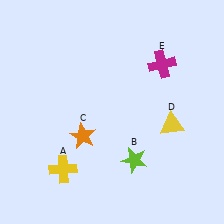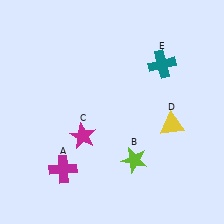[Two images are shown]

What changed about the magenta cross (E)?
In Image 1, E is magenta. In Image 2, it changed to teal.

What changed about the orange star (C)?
In Image 1, C is orange. In Image 2, it changed to magenta.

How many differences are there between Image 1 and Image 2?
There are 3 differences between the two images.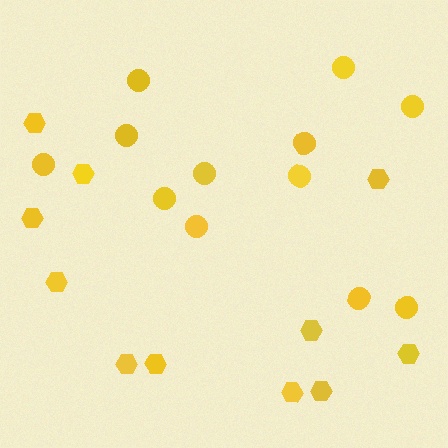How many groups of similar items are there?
There are 2 groups: one group of hexagons (11) and one group of circles (12).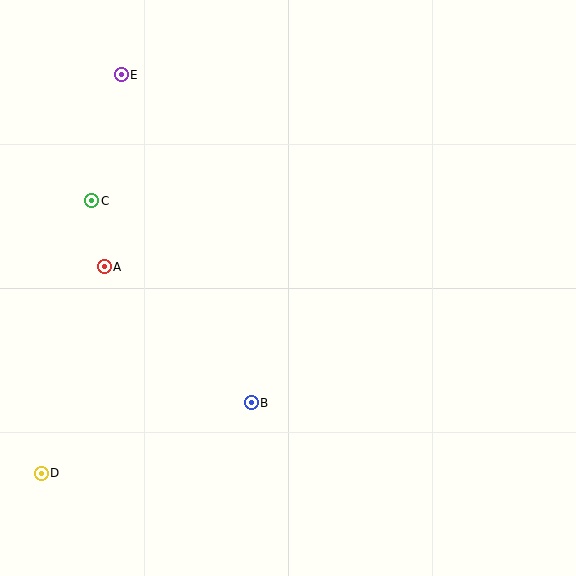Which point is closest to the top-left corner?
Point E is closest to the top-left corner.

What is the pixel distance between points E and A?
The distance between E and A is 193 pixels.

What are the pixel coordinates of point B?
Point B is at (251, 403).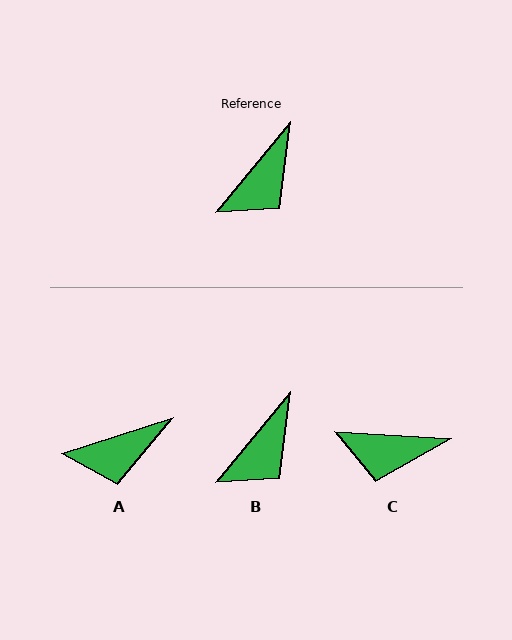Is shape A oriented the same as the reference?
No, it is off by about 32 degrees.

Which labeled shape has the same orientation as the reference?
B.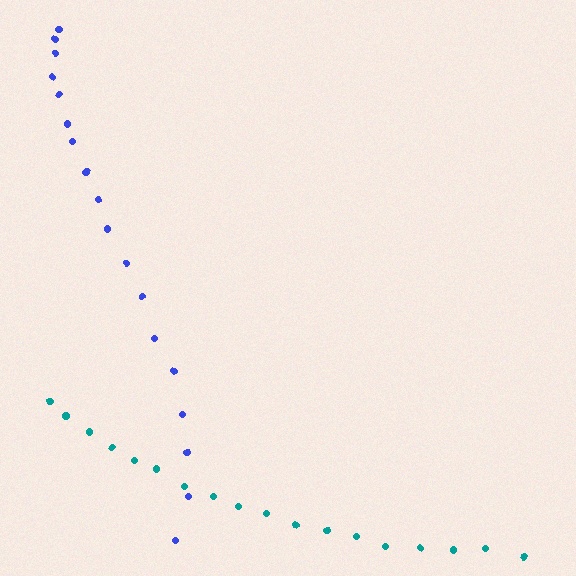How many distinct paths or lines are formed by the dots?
There are 2 distinct paths.